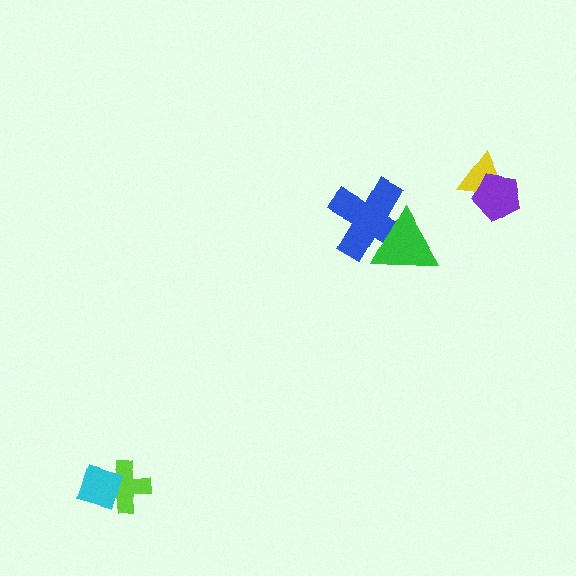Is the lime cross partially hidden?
Yes, it is partially covered by another shape.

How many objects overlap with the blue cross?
1 object overlaps with the blue cross.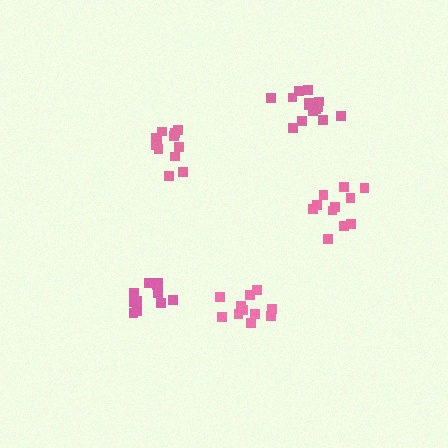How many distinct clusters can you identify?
There are 5 distinct clusters.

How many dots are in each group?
Group 1: 14 dots, Group 2: 11 dots, Group 3: 11 dots, Group 4: 12 dots, Group 5: 14 dots (62 total).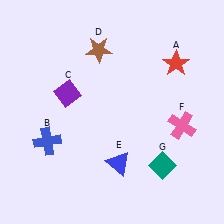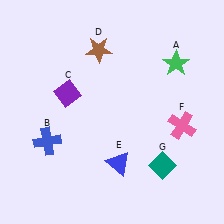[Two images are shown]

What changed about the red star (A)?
In Image 1, A is red. In Image 2, it changed to green.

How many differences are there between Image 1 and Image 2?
There is 1 difference between the two images.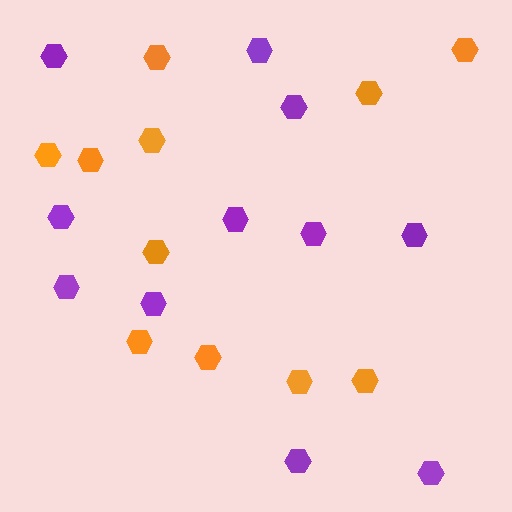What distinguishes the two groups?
There are 2 groups: one group of purple hexagons (11) and one group of orange hexagons (11).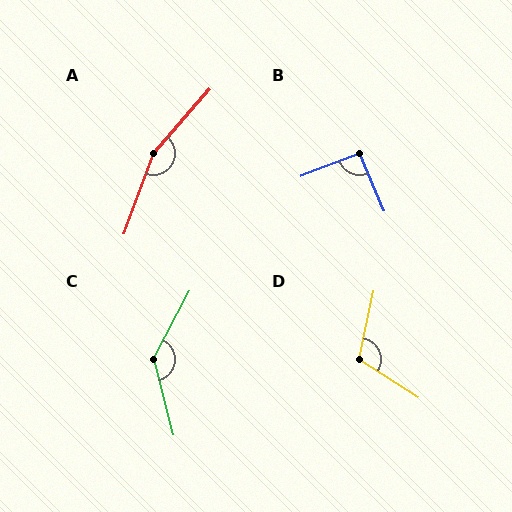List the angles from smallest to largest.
B (92°), D (111°), C (137°), A (159°).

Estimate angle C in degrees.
Approximately 137 degrees.